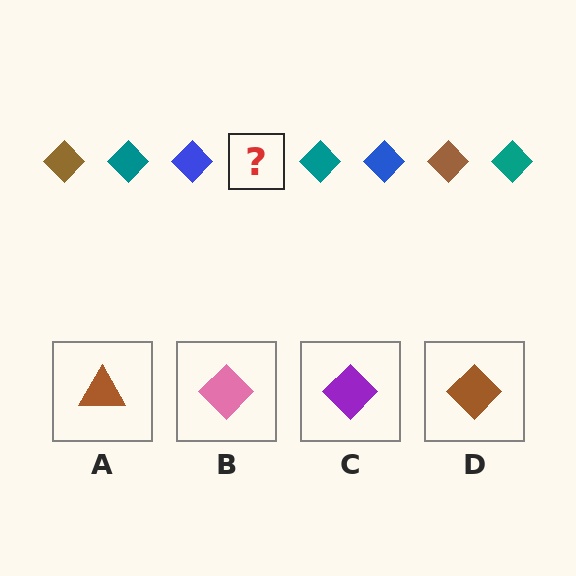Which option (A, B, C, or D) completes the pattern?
D.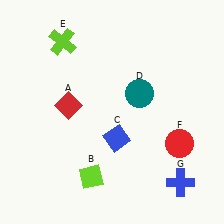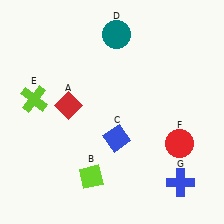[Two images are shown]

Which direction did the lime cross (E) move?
The lime cross (E) moved down.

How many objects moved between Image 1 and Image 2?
2 objects moved between the two images.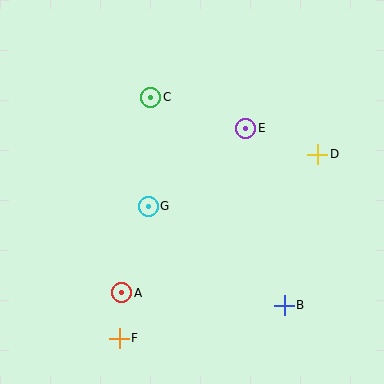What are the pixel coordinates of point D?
Point D is at (318, 154).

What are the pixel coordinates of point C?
Point C is at (151, 97).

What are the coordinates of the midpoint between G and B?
The midpoint between G and B is at (216, 256).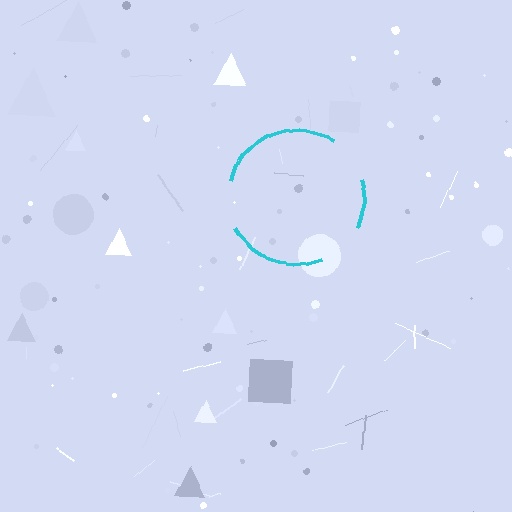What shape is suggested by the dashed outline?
The dashed outline suggests a circle.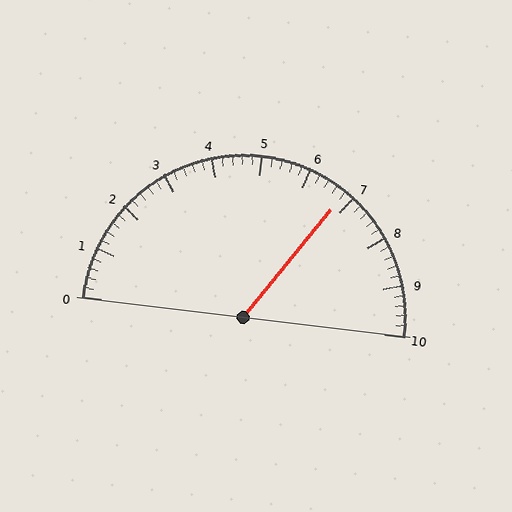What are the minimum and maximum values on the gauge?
The gauge ranges from 0 to 10.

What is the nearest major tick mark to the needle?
The nearest major tick mark is 7.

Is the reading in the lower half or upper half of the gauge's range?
The reading is in the upper half of the range (0 to 10).